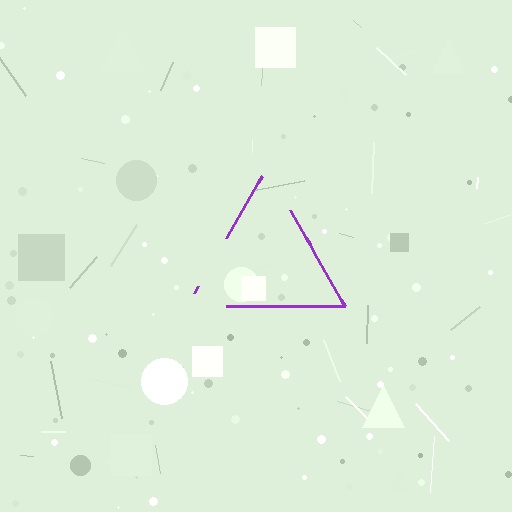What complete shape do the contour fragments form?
The contour fragments form a triangle.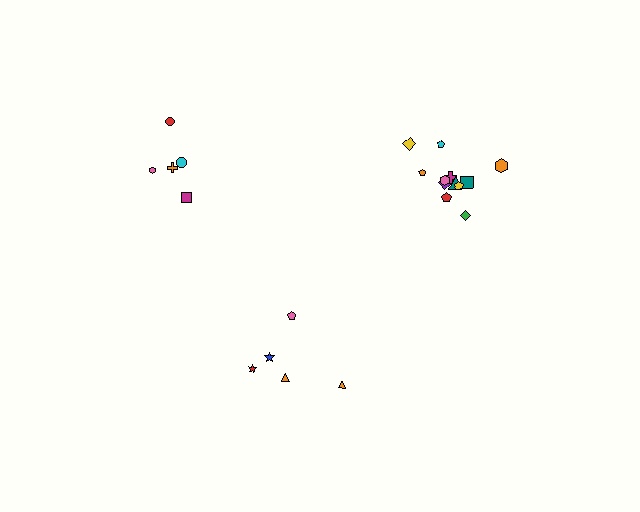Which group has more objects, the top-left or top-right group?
The top-right group.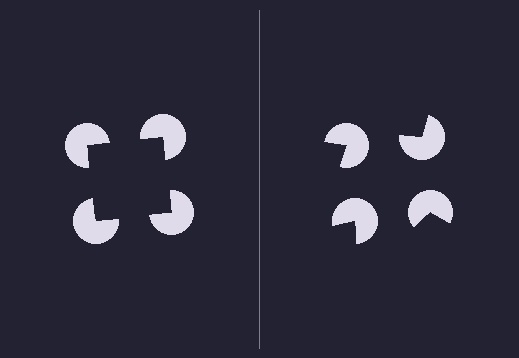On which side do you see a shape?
An illusory square appears on the left side. On the right side the wedge cuts are rotated, so no coherent shape forms.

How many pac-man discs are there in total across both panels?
8 — 4 on each side.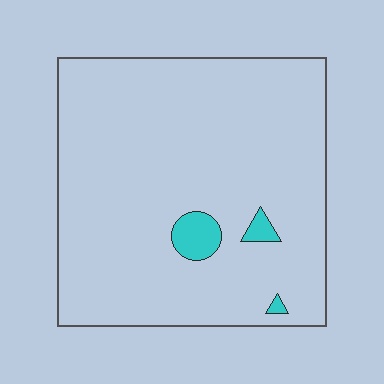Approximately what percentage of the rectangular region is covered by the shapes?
Approximately 5%.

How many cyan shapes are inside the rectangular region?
3.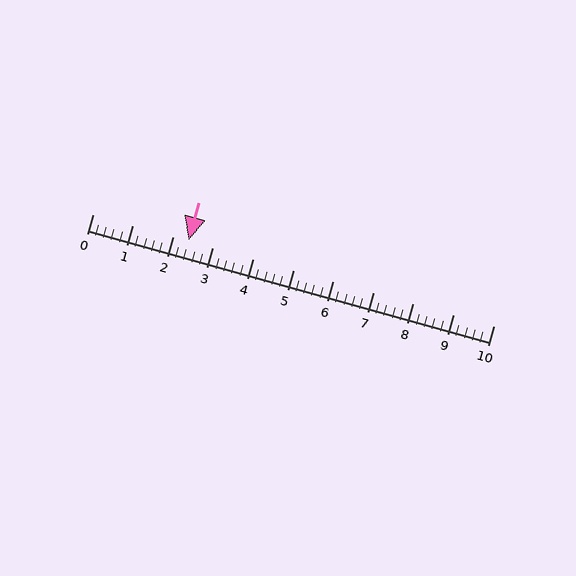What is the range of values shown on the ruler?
The ruler shows values from 0 to 10.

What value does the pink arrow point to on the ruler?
The pink arrow points to approximately 2.4.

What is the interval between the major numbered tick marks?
The major tick marks are spaced 1 units apart.